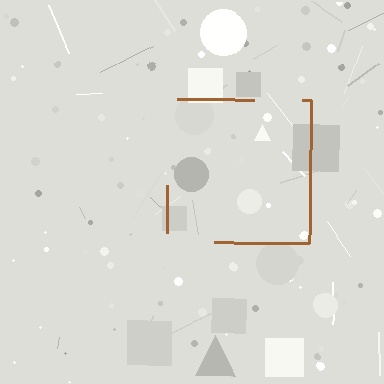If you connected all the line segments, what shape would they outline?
They would outline a square.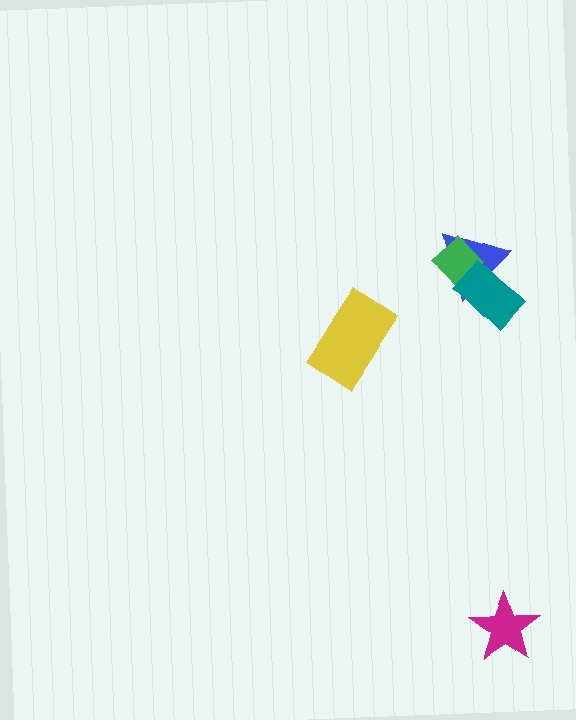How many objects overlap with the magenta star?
0 objects overlap with the magenta star.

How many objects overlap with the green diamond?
2 objects overlap with the green diamond.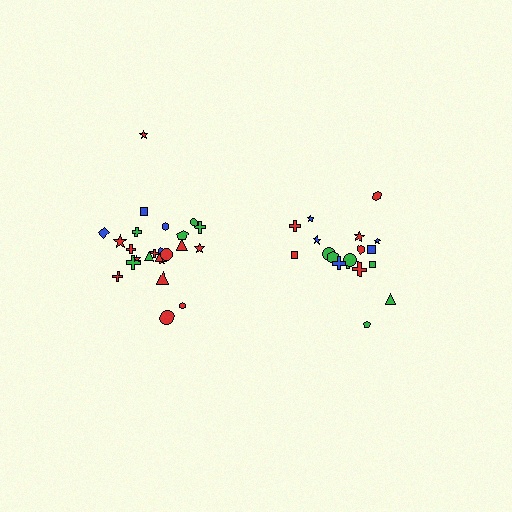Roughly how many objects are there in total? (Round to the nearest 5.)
Roughly 45 objects in total.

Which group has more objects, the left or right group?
The left group.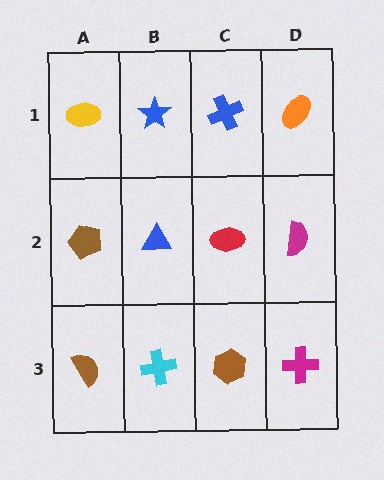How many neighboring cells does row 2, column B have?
4.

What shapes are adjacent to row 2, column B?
A blue star (row 1, column B), a cyan cross (row 3, column B), a brown pentagon (row 2, column A), a red ellipse (row 2, column C).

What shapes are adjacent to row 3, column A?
A brown pentagon (row 2, column A), a cyan cross (row 3, column B).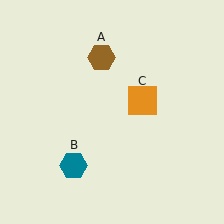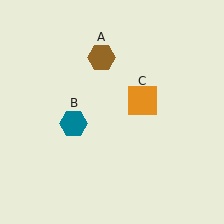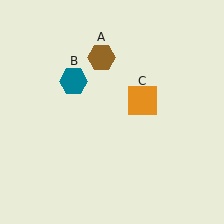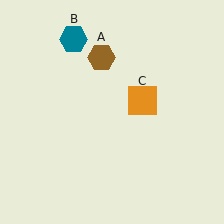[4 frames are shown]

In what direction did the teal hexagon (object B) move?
The teal hexagon (object B) moved up.